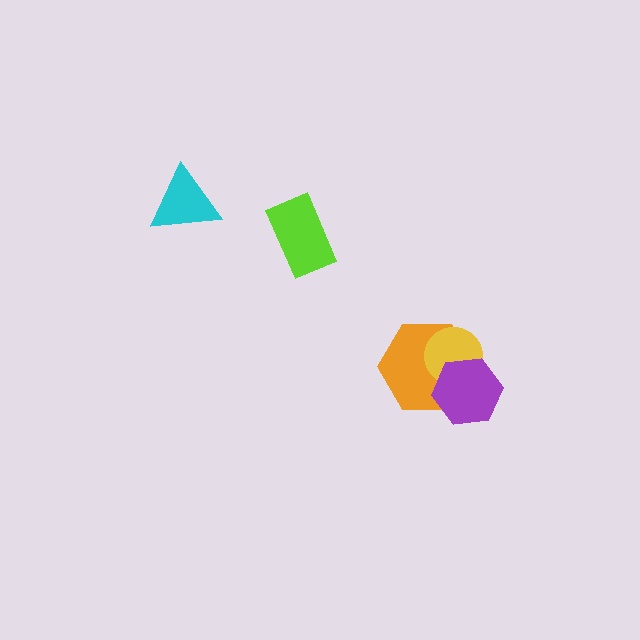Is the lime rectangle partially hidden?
No, no other shape covers it.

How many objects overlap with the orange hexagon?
2 objects overlap with the orange hexagon.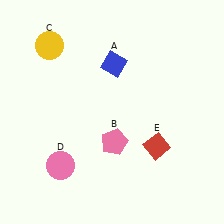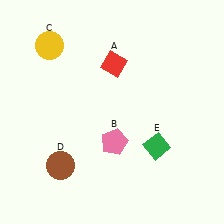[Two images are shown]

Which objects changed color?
A changed from blue to red. D changed from pink to brown. E changed from red to green.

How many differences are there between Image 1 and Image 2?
There are 3 differences between the two images.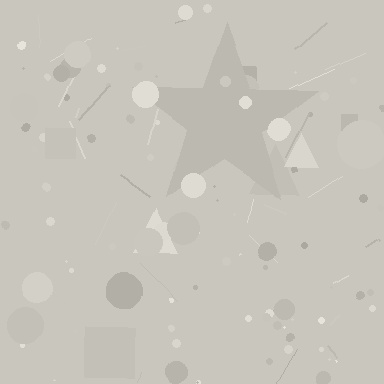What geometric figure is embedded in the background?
A star is embedded in the background.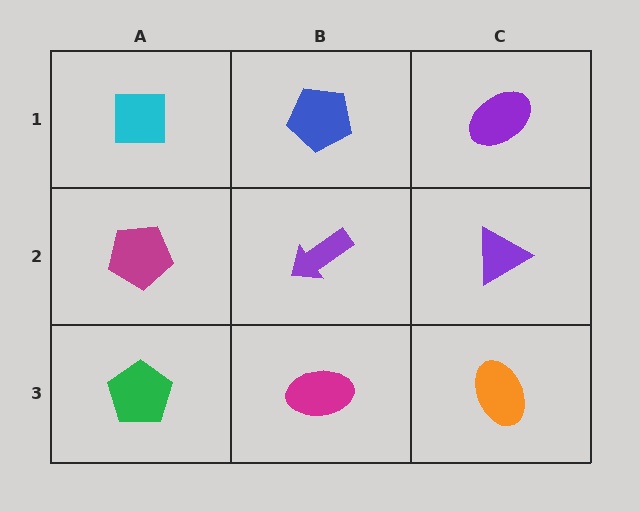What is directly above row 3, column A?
A magenta pentagon.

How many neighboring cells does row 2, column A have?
3.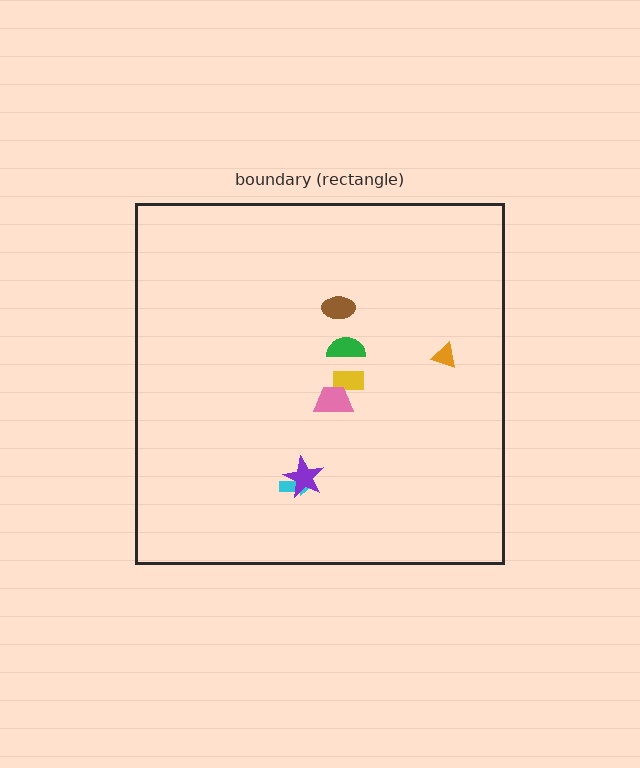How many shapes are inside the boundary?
7 inside, 0 outside.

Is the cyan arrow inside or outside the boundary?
Inside.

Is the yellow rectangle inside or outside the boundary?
Inside.